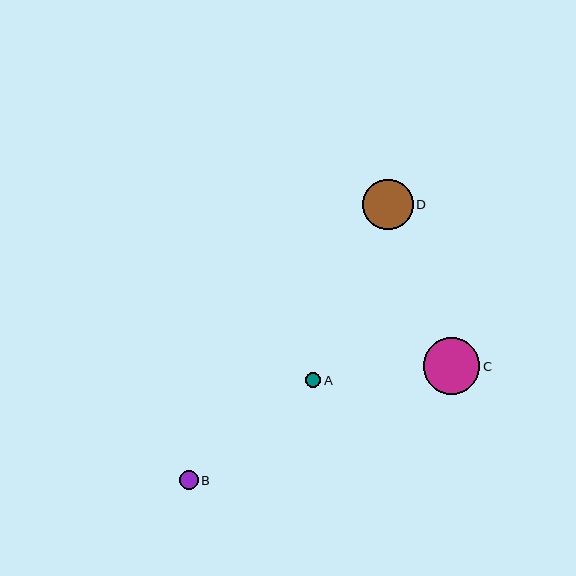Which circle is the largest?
Circle C is the largest with a size of approximately 57 pixels.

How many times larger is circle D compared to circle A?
Circle D is approximately 3.2 times the size of circle A.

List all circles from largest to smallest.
From largest to smallest: C, D, B, A.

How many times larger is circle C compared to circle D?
Circle C is approximately 1.1 times the size of circle D.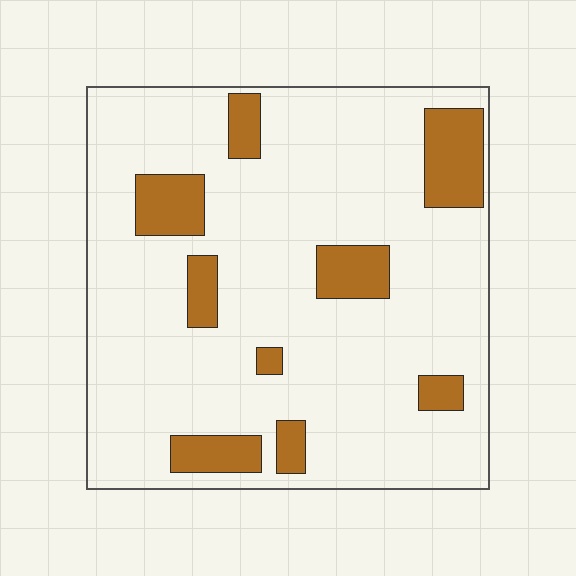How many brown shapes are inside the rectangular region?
9.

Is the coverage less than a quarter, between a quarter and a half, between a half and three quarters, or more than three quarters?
Less than a quarter.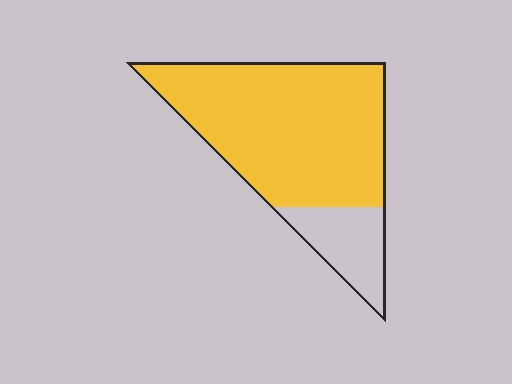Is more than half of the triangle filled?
Yes.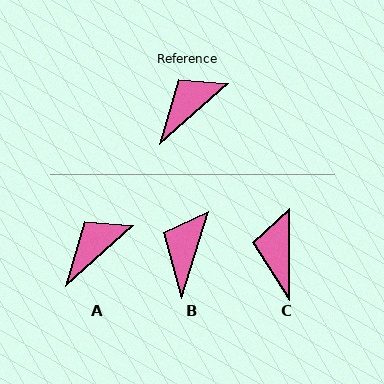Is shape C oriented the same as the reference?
No, it is off by about 49 degrees.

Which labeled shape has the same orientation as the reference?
A.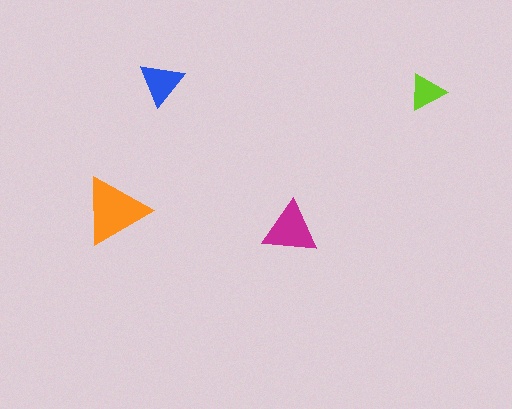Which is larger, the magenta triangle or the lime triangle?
The magenta one.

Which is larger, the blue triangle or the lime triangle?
The blue one.